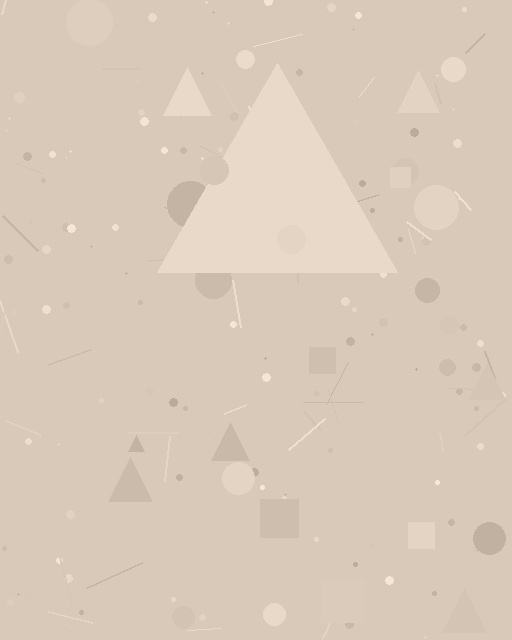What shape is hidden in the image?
A triangle is hidden in the image.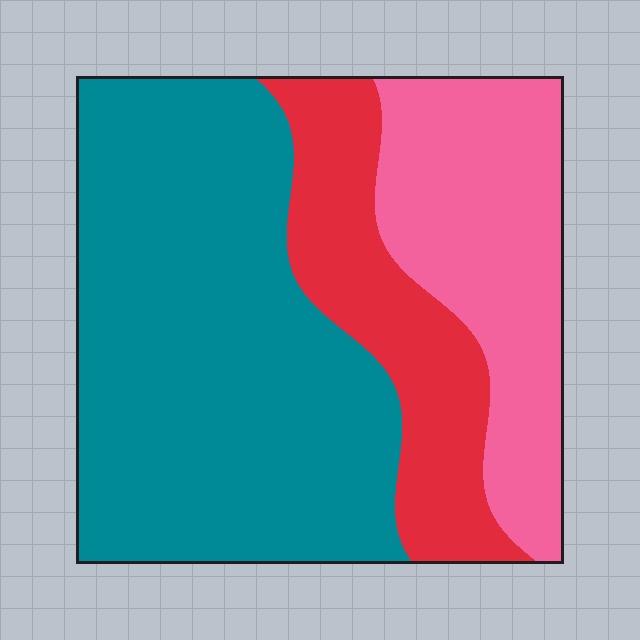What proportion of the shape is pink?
Pink takes up between a quarter and a half of the shape.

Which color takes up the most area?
Teal, at roughly 55%.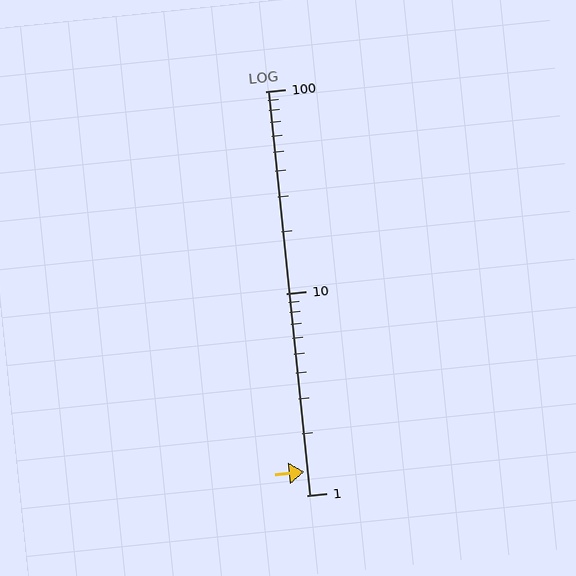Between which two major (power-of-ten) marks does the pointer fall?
The pointer is between 1 and 10.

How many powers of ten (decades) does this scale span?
The scale spans 2 decades, from 1 to 100.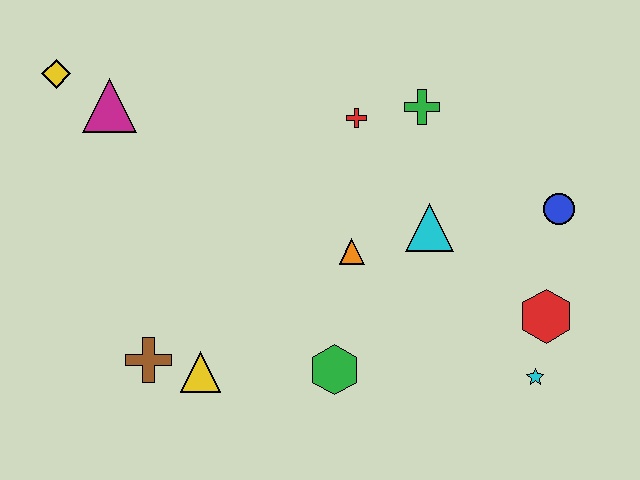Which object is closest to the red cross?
The green cross is closest to the red cross.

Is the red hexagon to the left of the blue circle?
Yes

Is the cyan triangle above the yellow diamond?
No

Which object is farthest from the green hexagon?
The yellow diamond is farthest from the green hexagon.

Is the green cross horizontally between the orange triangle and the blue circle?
Yes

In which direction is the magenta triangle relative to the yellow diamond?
The magenta triangle is to the right of the yellow diamond.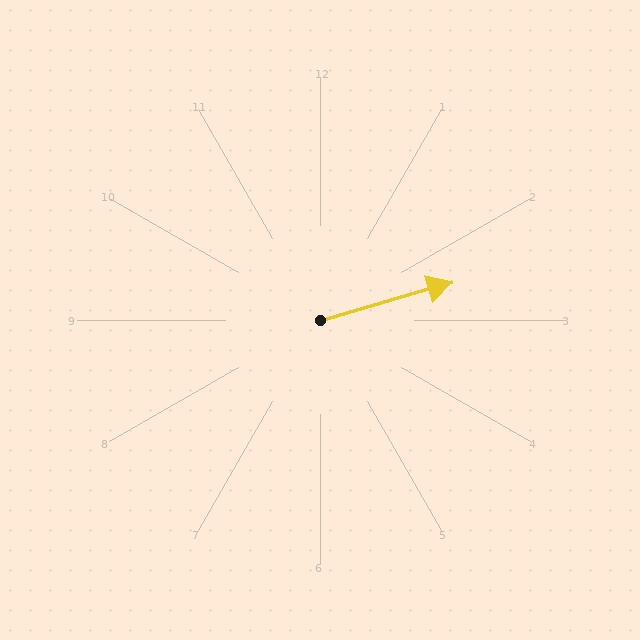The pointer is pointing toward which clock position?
Roughly 2 o'clock.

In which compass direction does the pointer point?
East.